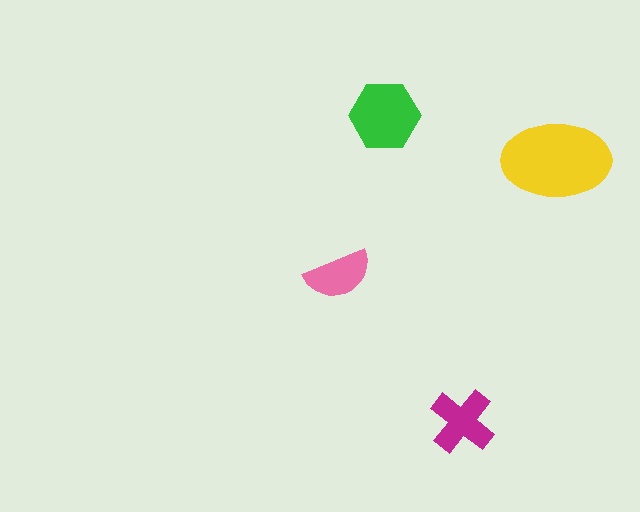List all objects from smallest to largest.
The pink semicircle, the magenta cross, the green hexagon, the yellow ellipse.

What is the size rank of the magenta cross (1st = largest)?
3rd.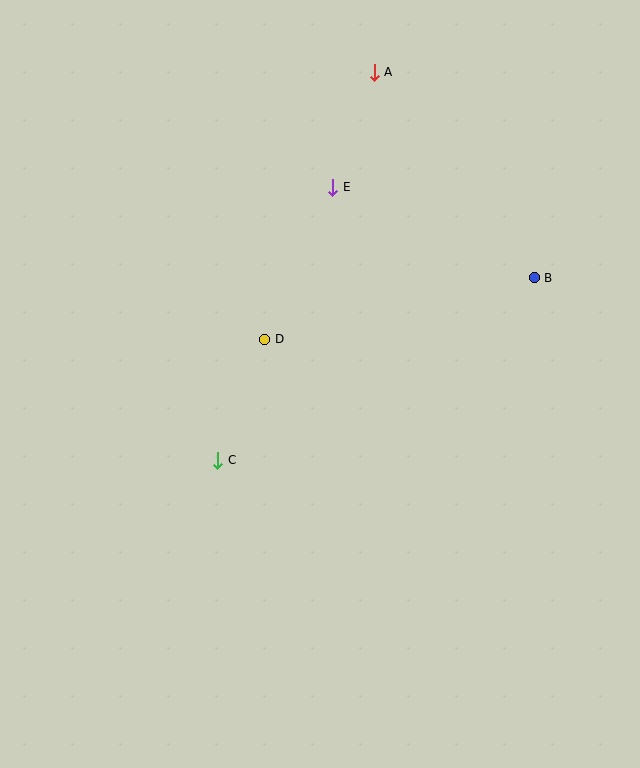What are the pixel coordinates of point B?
Point B is at (534, 278).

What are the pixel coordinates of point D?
Point D is at (265, 339).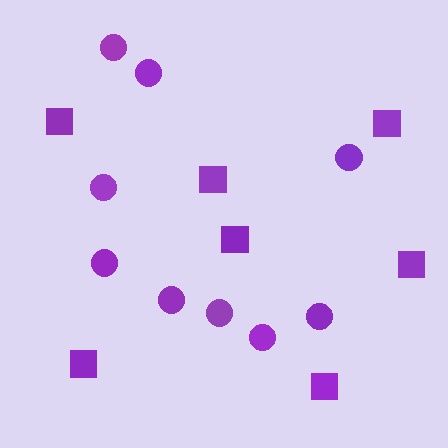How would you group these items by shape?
There are 2 groups: one group of squares (7) and one group of circles (9).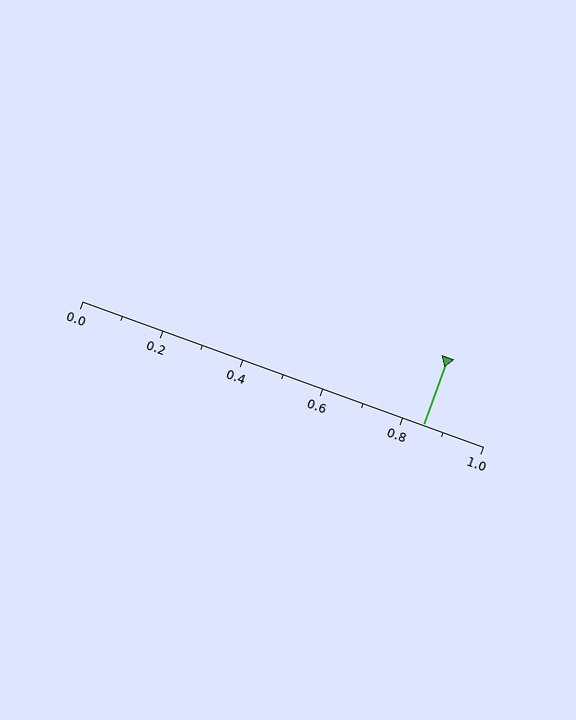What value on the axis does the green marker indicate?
The marker indicates approximately 0.85.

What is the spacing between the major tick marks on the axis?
The major ticks are spaced 0.2 apart.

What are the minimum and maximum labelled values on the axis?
The axis runs from 0.0 to 1.0.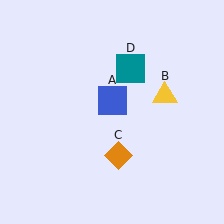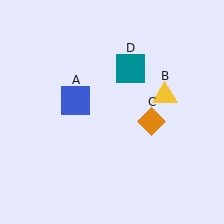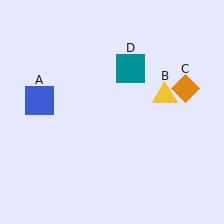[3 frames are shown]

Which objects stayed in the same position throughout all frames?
Yellow triangle (object B) and teal square (object D) remained stationary.